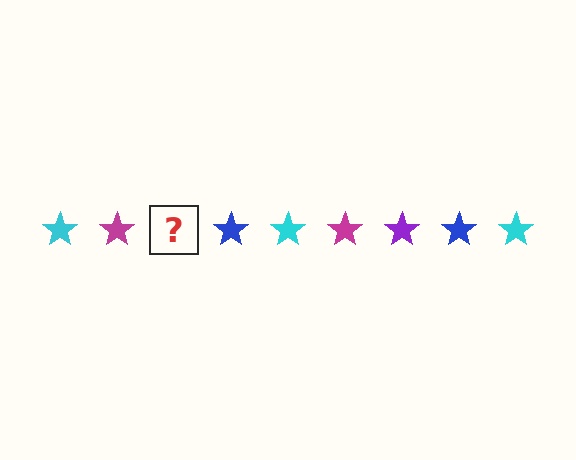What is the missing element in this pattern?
The missing element is a purple star.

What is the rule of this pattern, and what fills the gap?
The rule is that the pattern cycles through cyan, magenta, purple, blue stars. The gap should be filled with a purple star.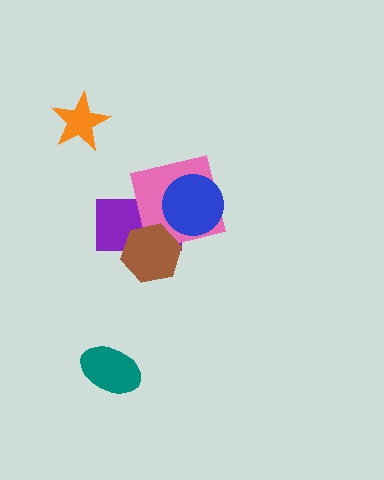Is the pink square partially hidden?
Yes, it is partially covered by another shape.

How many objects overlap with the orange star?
0 objects overlap with the orange star.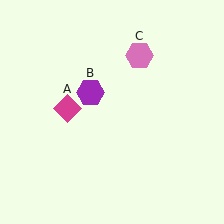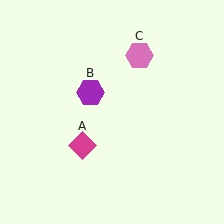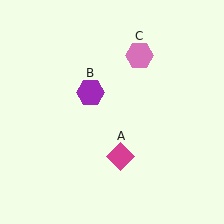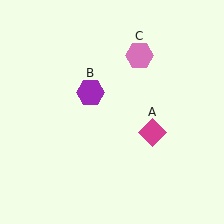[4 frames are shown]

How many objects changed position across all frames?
1 object changed position: magenta diamond (object A).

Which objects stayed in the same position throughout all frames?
Purple hexagon (object B) and pink hexagon (object C) remained stationary.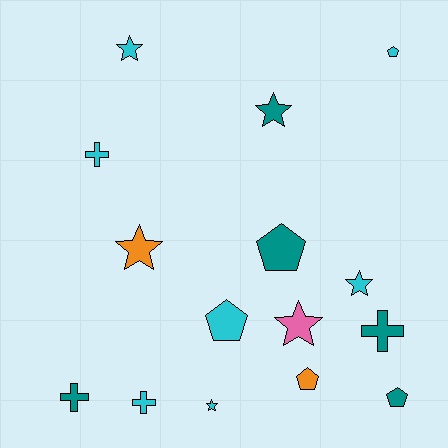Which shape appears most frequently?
Star, with 6 objects.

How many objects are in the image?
There are 15 objects.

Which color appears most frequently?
Cyan, with 7 objects.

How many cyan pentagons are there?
There are 2 cyan pentagons.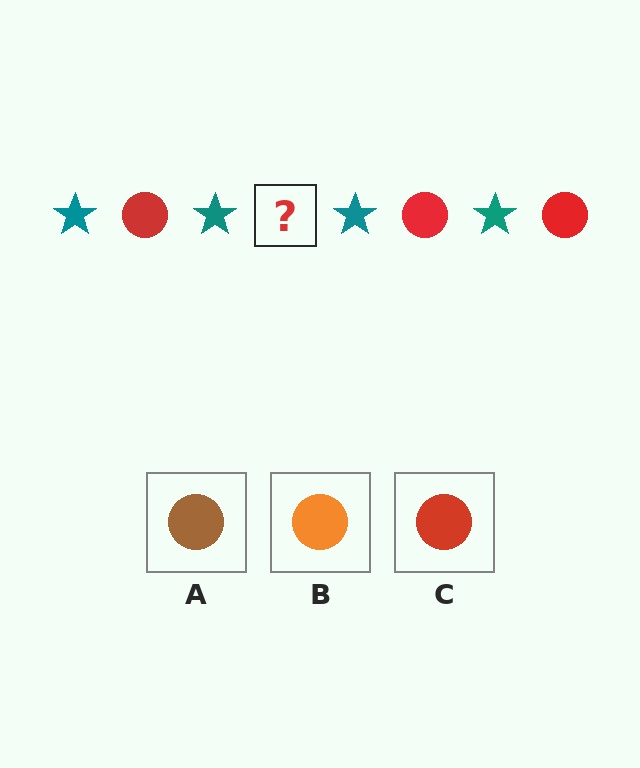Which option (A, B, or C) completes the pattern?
C.